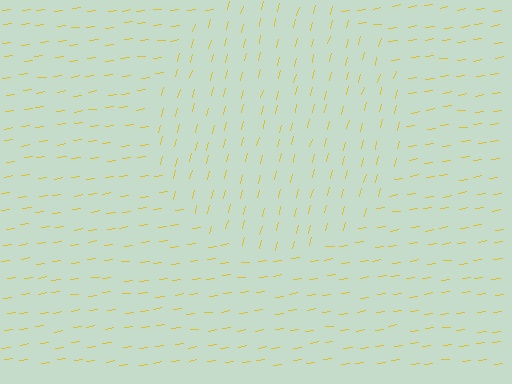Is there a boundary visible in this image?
Yes, there is a texture boundary formed by a change in line orientation.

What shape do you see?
I see a circle.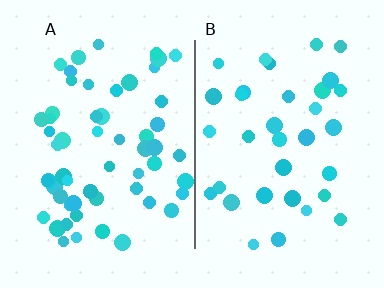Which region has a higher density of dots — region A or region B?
A (the left).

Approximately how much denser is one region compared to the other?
Approximately 1.7× — region A over region B.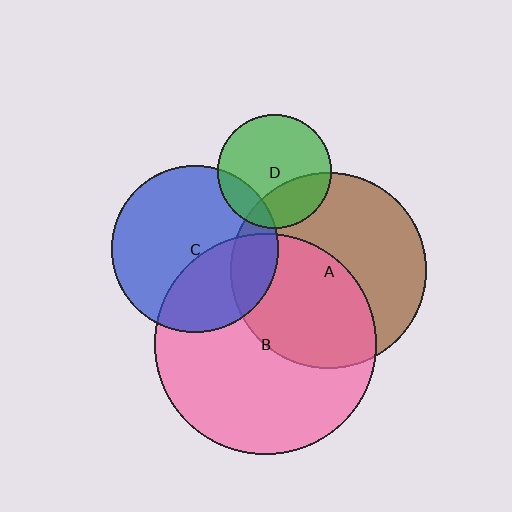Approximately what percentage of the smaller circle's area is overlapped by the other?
Approximately 15%.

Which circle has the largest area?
Circle B (pink).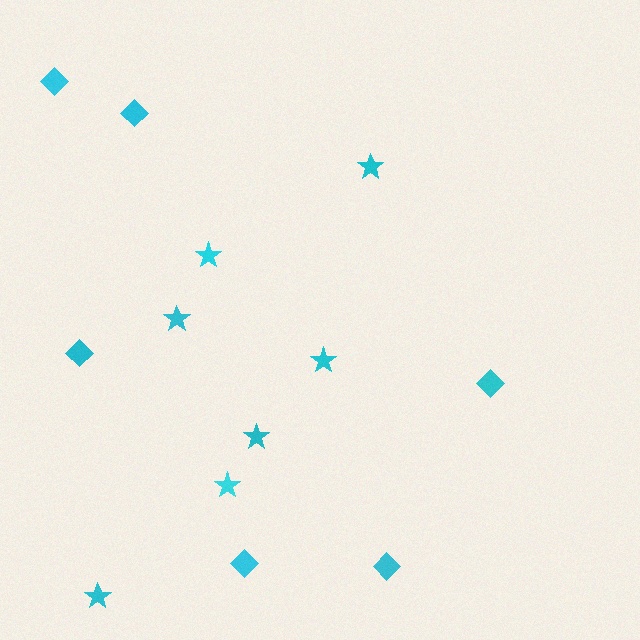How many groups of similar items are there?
There are 2 groups: one group of stars (7) and one group of diamonds (6).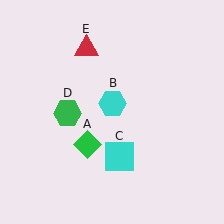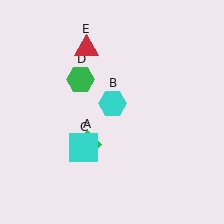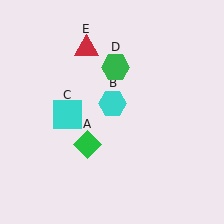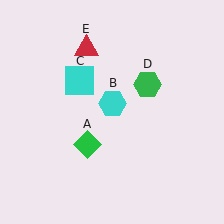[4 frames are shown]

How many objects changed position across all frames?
2 objects changed position: cyan square (object C), green hexagon (object D).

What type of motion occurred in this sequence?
The cyan square (object C), green hexagon (object D) rotated clockwise around the center of the scene.